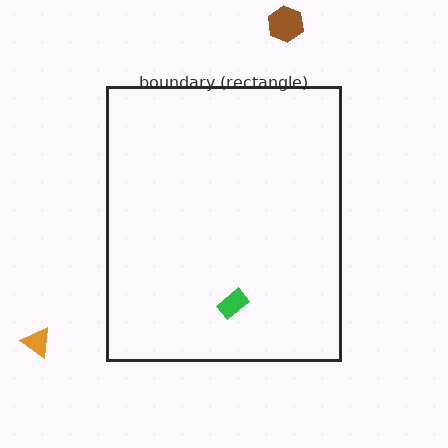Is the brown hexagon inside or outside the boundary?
Outside.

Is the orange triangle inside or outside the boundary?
Outside.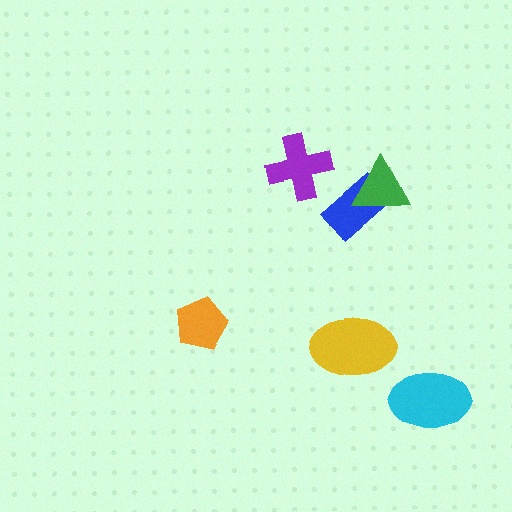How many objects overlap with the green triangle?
1 object overlaps with the green triangle.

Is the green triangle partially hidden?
No, no other shape covers it.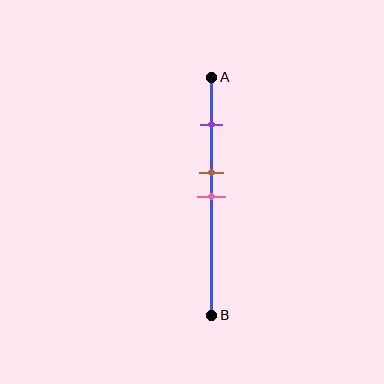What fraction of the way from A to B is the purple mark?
The purple mark is approximately 20% (0.2) of the way from A to B.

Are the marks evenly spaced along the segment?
No, the marks are not evenly spaced.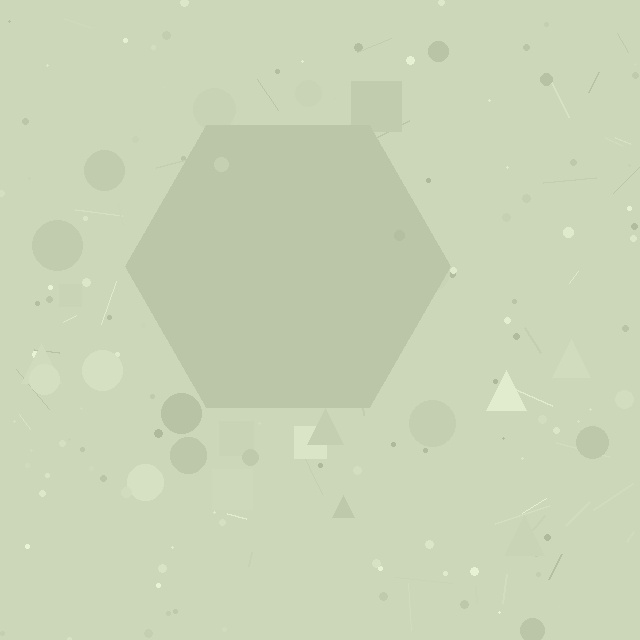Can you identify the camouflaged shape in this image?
The camouflaged shape is a hexagon.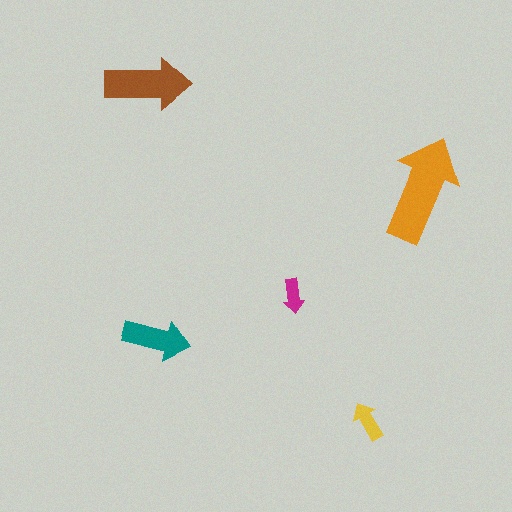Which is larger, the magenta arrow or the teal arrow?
The teal one.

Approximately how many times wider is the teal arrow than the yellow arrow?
About 1.5 times wider.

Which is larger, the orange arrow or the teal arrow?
The orange one.